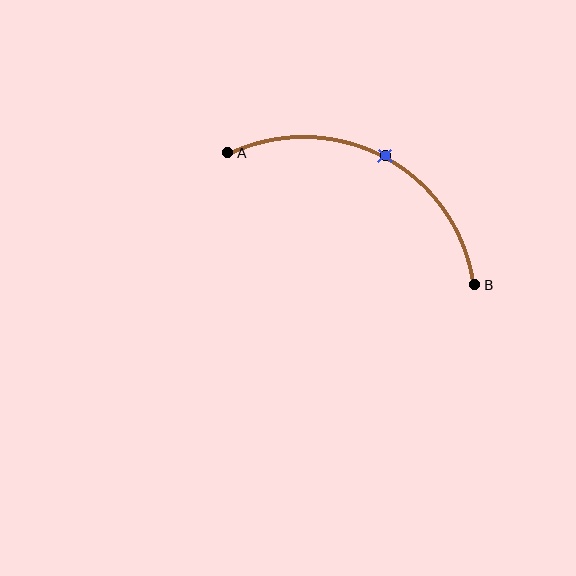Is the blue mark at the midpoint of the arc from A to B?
Yes. The blue mark lies on the arc at equal arc-length from both A and B — it is the arc midpoint.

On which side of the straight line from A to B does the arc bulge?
The arc bulges above the straight line connecting A and B.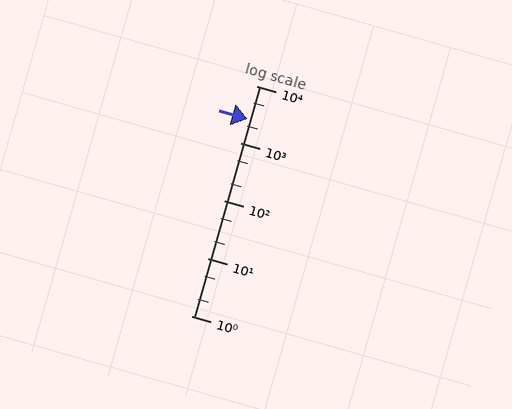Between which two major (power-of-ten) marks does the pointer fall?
The pointer is between 1000 and 10000.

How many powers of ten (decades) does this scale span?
The scale spans 4 decades, from 1 to 10000.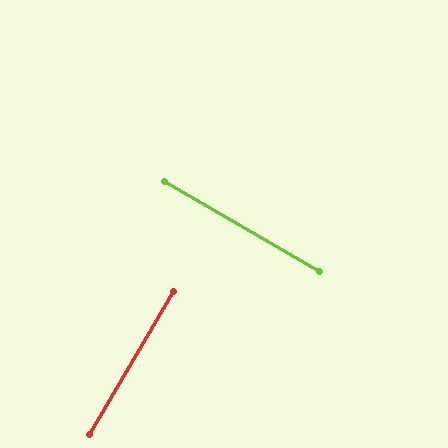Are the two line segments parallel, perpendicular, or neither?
Perpendicular — they meet at approximately 90°.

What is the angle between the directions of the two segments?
Approximately 90 degrees.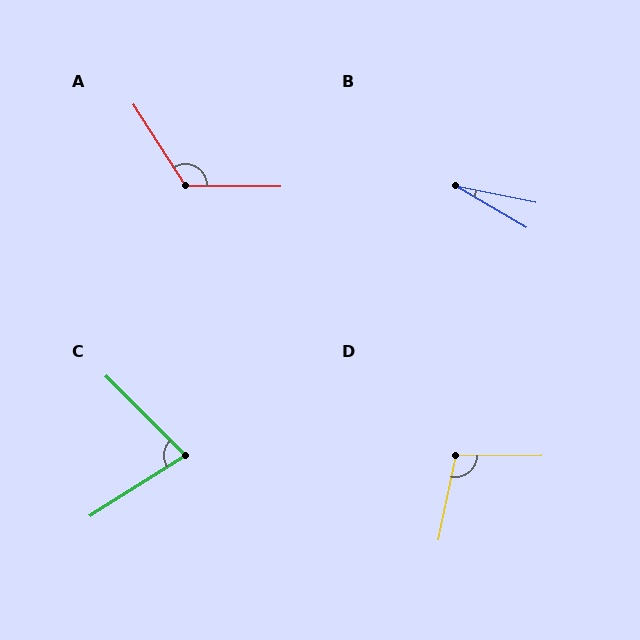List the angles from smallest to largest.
B (19°), C (77°), D (102°), A (123°).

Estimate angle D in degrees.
Approximately 102 degrees.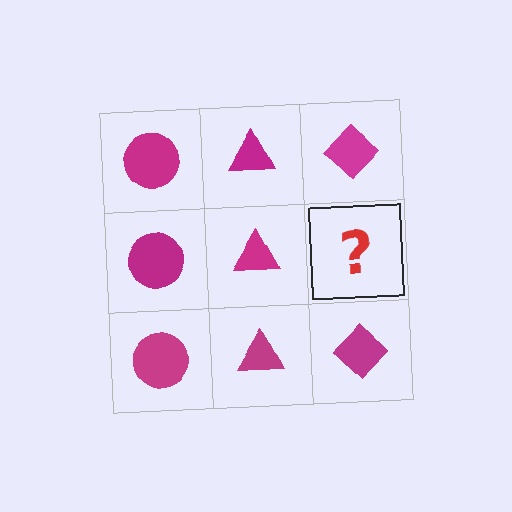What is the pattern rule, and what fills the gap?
The rule is that each column has a consistent shape. The gap should be filled with a magenta diamond.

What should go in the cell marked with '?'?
The missing cell should contain a magenta diamond.